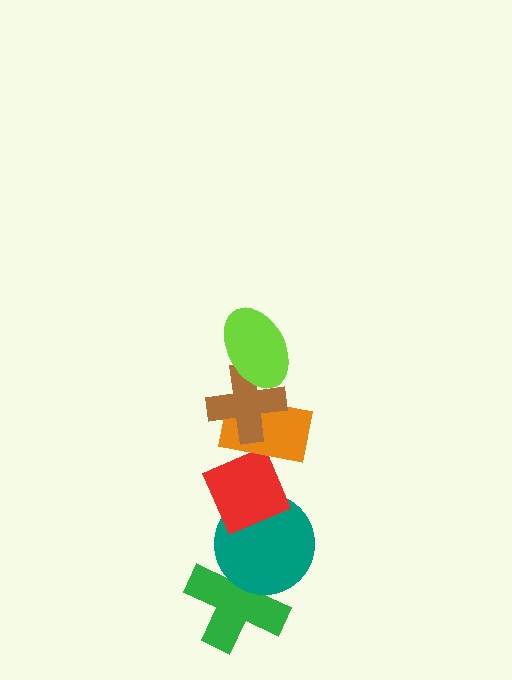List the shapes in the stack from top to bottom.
From top to bottom: the lime ellipse, the brown cross, the orange rectangle, the red diamond, the teal circle, the green cross.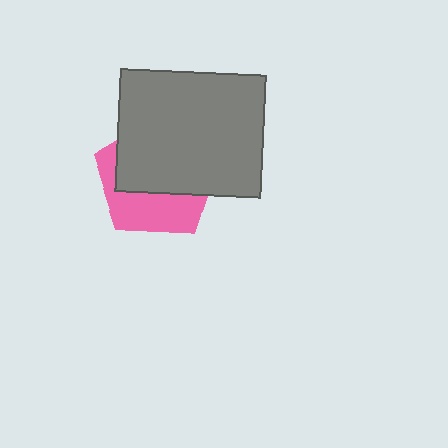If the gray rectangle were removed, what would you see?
You would see the complete pink pentagon.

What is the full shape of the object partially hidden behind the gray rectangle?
The partially hidden object is a pink pentagon.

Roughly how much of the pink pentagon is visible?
A small part of it is visible (roughly 40%).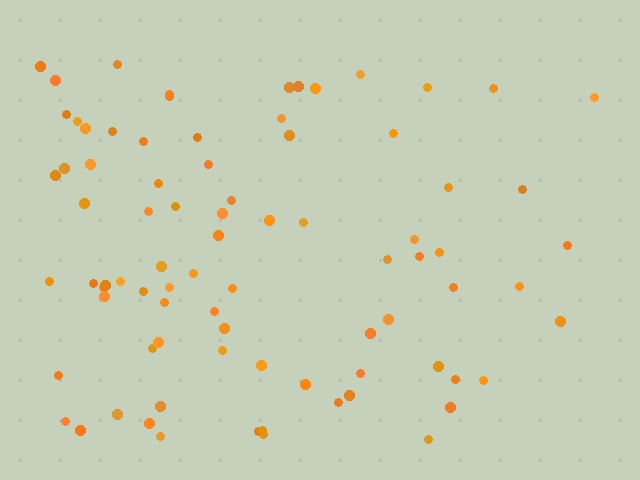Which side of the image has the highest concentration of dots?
The left.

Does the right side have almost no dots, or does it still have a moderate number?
Still a moderate number, just noticeably fewer than the left.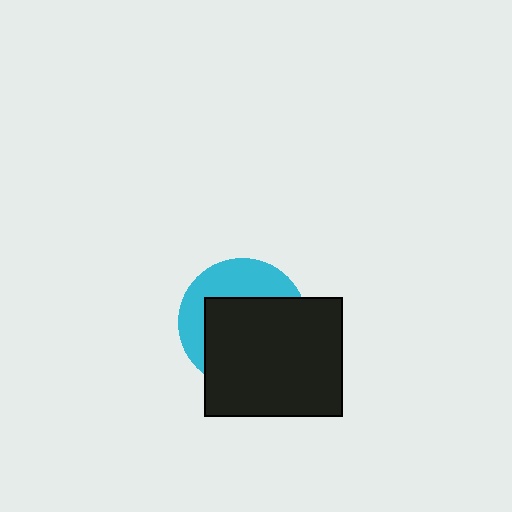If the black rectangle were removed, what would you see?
You would see the complete cyan circle.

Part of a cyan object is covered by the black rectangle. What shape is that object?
It is a circle.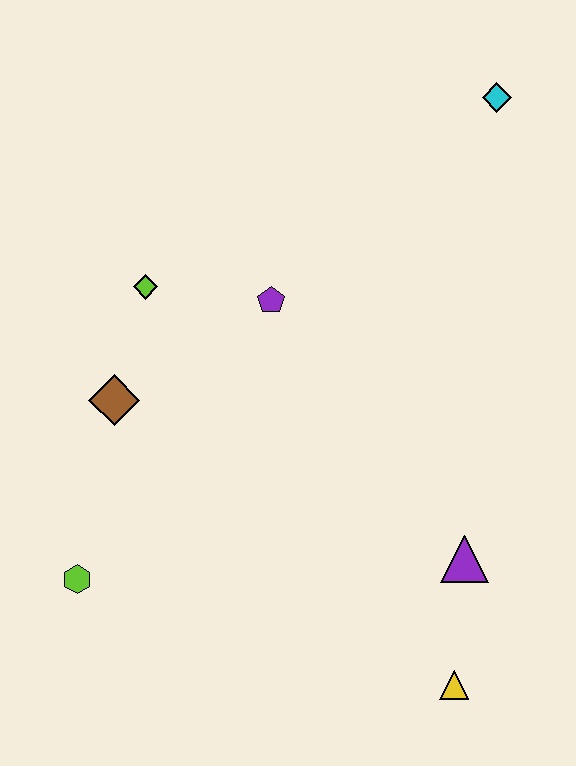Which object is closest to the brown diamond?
The lime diamond is closest to the brown diamond.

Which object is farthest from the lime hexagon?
The cyan diamond is farthest from the lime hexagon.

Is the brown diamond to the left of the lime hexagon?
No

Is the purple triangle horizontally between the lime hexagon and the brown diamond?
No